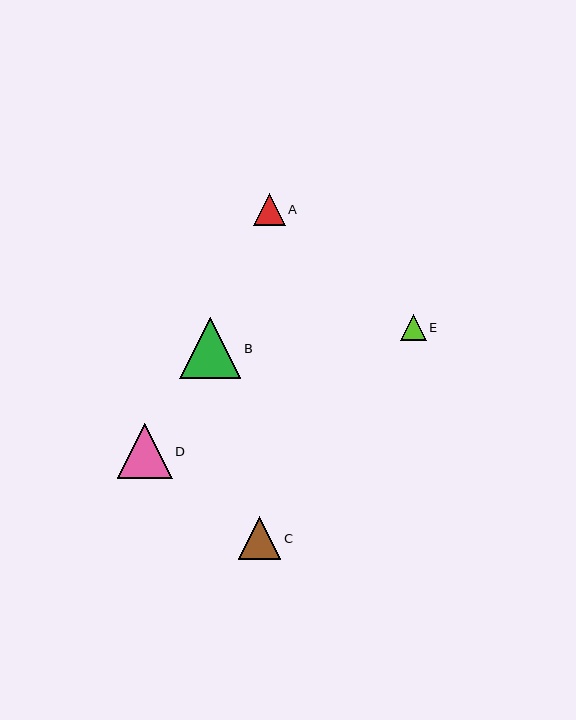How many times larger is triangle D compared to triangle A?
Triangle D is approximately 1.7 times the size of triangle A.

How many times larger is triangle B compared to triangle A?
Triangle B is approximately 1.9 times the size of triangle A.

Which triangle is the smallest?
Triangle E is the smallest with a size of approximately 25 pixels.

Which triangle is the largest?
Triangle B is the largest with a size of approximately 61 pixels.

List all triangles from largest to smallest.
From largest to smallest: B, D, C, A, E.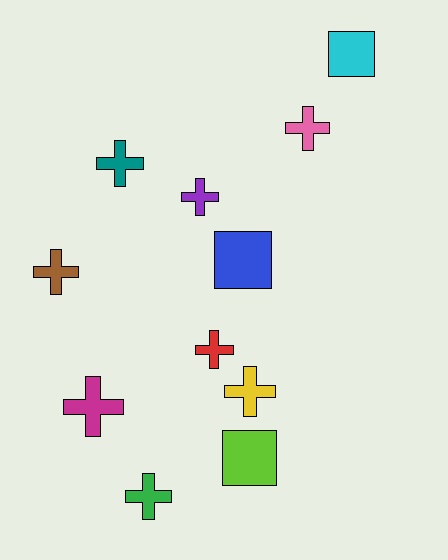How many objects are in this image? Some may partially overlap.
There are 11 objects.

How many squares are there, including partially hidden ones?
There are 3 squares.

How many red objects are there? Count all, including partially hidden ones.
There is 1 red object.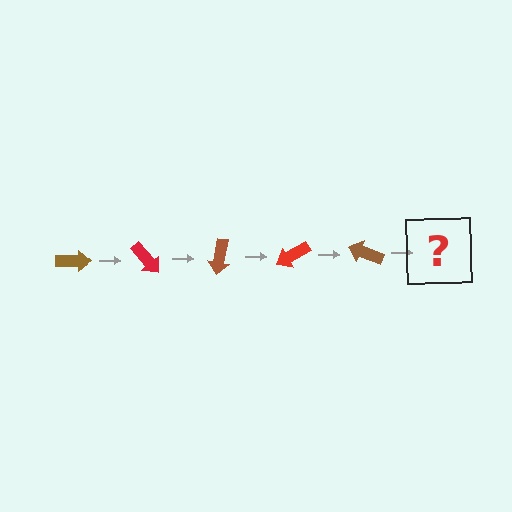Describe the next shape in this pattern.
It should be a red arrow, rotated 250 degrees from the start.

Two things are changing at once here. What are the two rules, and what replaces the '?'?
The two rules are that it rotates 50 degrees each step and the color cycles through brown and red. The '?' should be a red arrow, rotated 250 degrees from the start.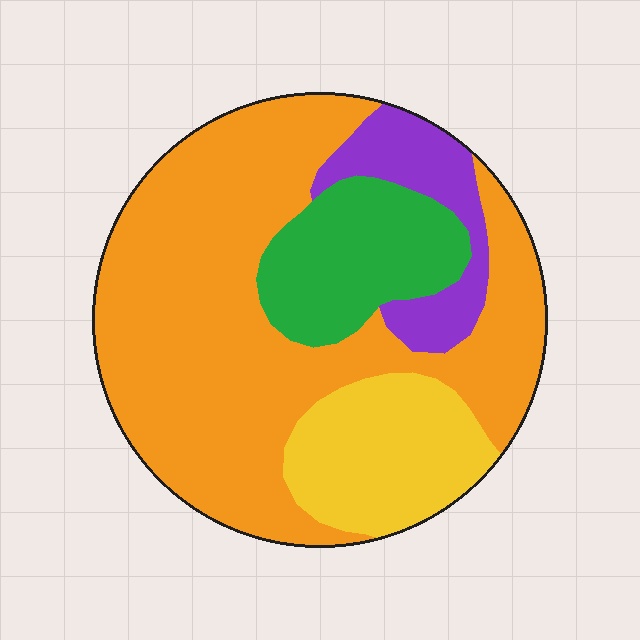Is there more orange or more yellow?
Orange.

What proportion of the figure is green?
Green takes up about one sixth (1/6) of the figure.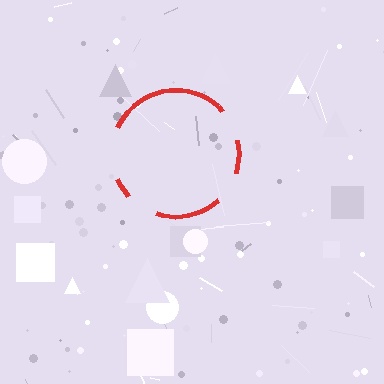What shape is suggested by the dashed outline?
The dashed outline suggests a circle.